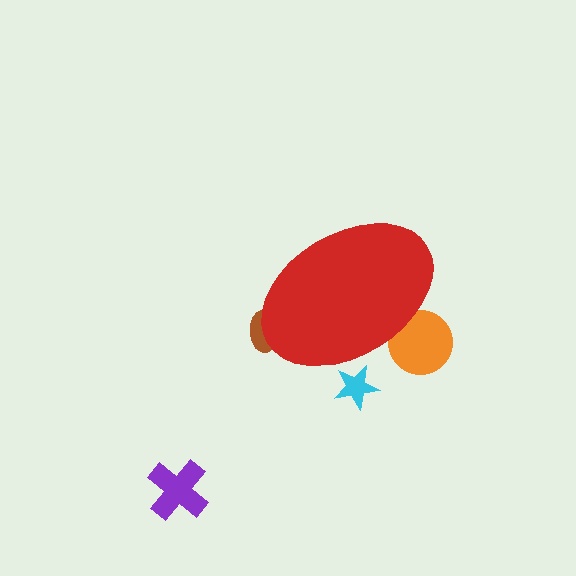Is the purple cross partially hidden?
No, the purple cross is fully visible.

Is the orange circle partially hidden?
Yes, the orange circle is partially hidden behind the red ellipse.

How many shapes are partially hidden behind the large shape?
3 shapes are partially hidden.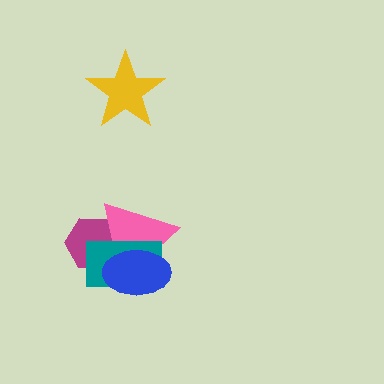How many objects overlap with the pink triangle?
3 objects overlap with the pink triangle.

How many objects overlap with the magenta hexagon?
3 objects overlap with the magenta hexagon.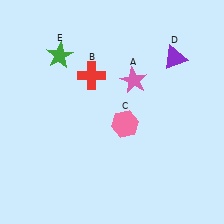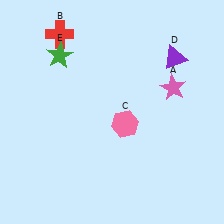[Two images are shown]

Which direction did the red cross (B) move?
The red cross (B) moved up.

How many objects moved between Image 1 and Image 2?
2 objects moved between the two images.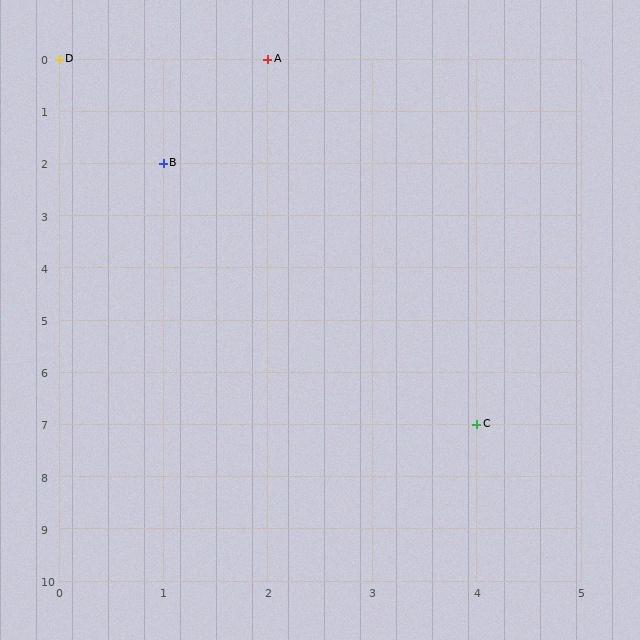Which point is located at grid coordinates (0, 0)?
Point D is at (0, 0).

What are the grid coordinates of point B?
Point B is at grid coordinates (1, 2).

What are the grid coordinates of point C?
Point C is at grid coordinates (4, 7).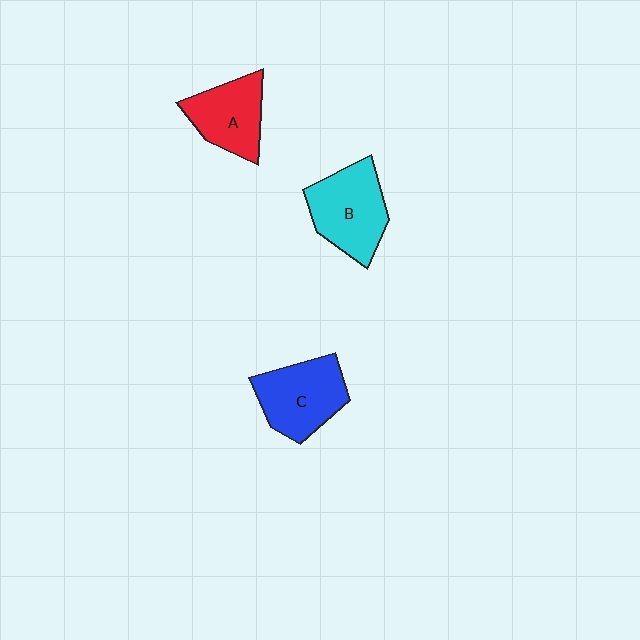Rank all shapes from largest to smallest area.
From largest to smallest: B (cyan), C (blue), A (red).